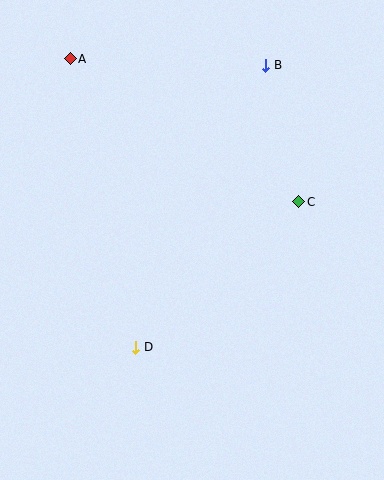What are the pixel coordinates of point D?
Point D is at (136, 347).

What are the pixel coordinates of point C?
Point C is at (299, 202).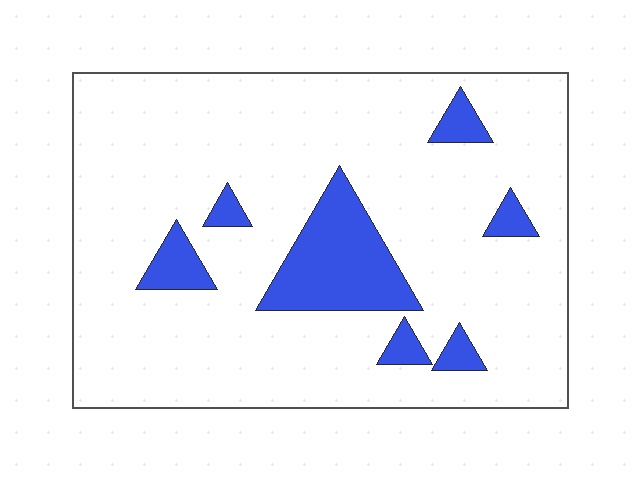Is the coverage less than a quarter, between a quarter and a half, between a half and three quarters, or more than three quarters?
Less than a quarter.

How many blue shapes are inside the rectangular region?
7.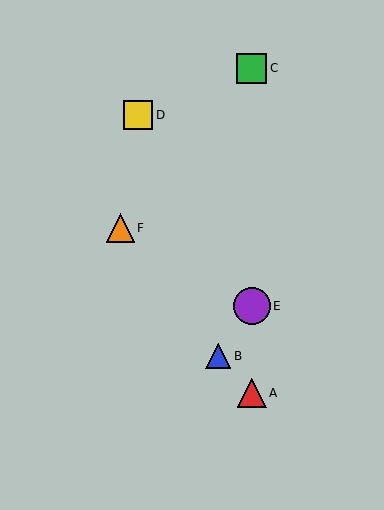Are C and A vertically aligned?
Yes, both are at x≈252.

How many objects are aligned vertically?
3 objects (A, C, E) are aligned vertically.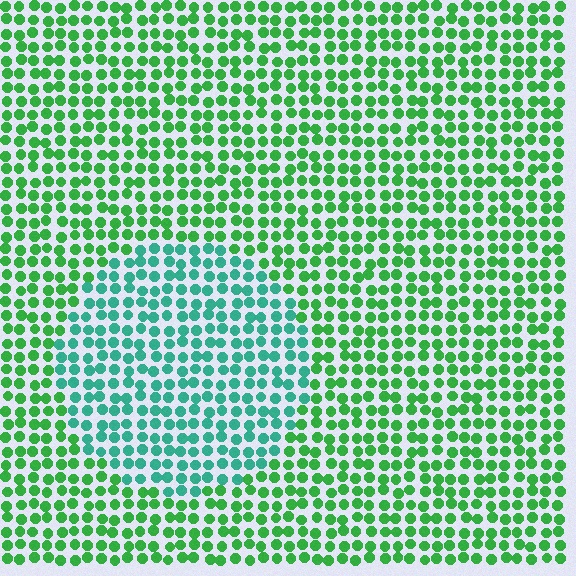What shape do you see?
I see a circle.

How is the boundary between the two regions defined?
The boundary is defined purely by a slight shift in hue (about 38 degrees). Spacing, size, and orientation are identical on both sides.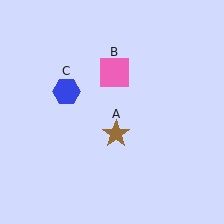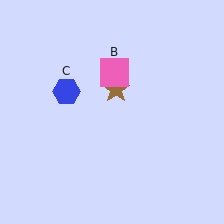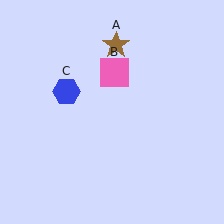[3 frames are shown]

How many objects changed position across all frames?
1 object changed position: brown star (object A).